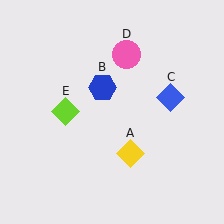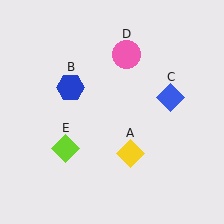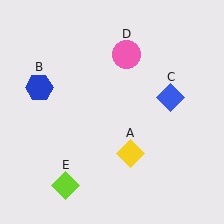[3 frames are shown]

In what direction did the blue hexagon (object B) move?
The blue hexagon (object B) moved left.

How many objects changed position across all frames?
2 objects changed position: blue hexagon (object B), lime diamond (object E).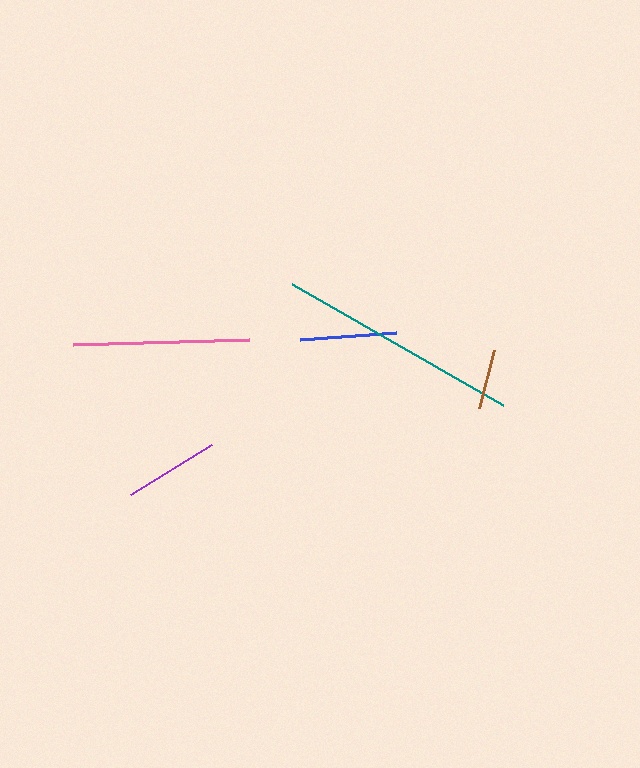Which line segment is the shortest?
The brown line is the shortest at approximately 60 pixels.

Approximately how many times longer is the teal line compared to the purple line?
The teal line is approximately 2.5 times the length of the purple line.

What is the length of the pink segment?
The pink segment is approximately 176 pixels long.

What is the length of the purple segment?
The purple segment is approximately 96 pixels long.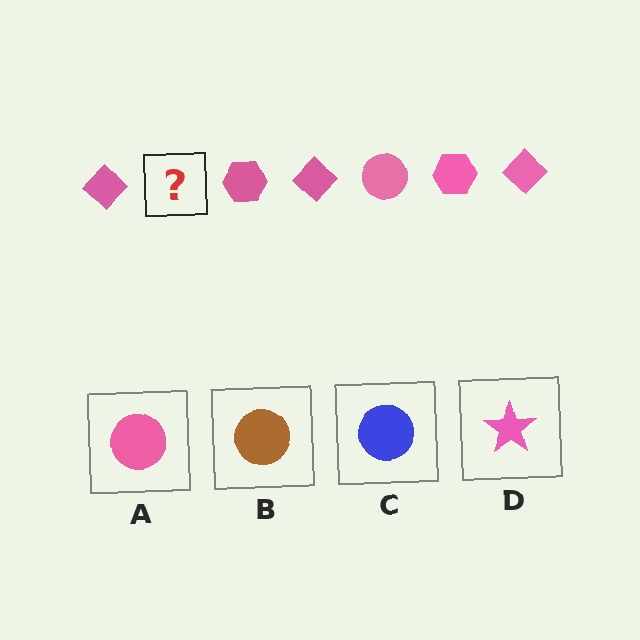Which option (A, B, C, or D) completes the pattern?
A.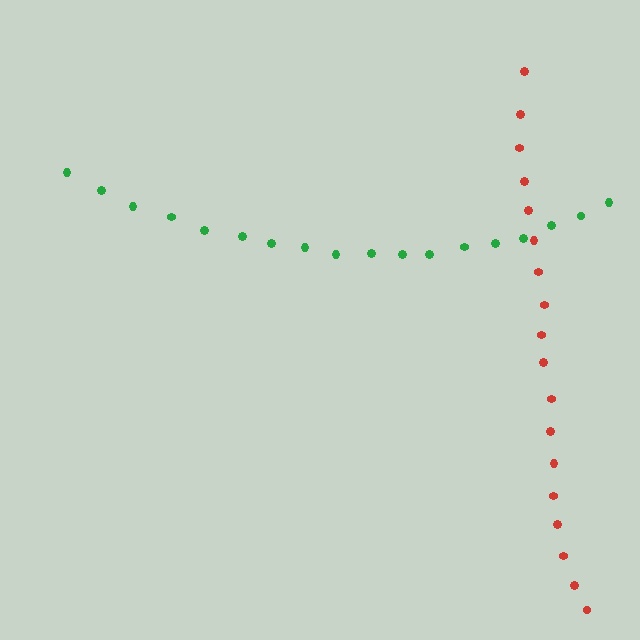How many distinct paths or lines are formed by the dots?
There are 2 distinct paths.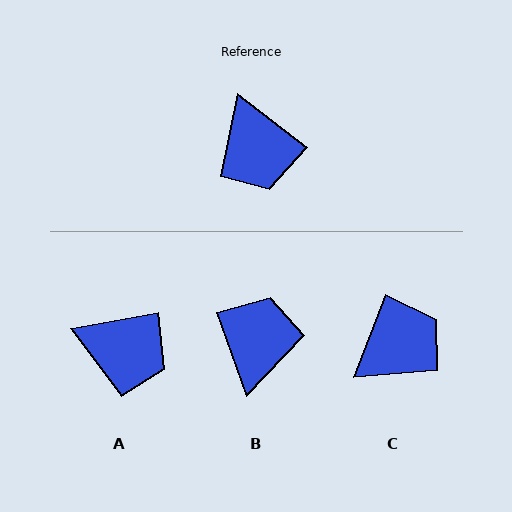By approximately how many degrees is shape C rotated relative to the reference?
Approximately 107 degrees counter-clockwise.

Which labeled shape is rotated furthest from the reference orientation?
B, about 147 degrees away.